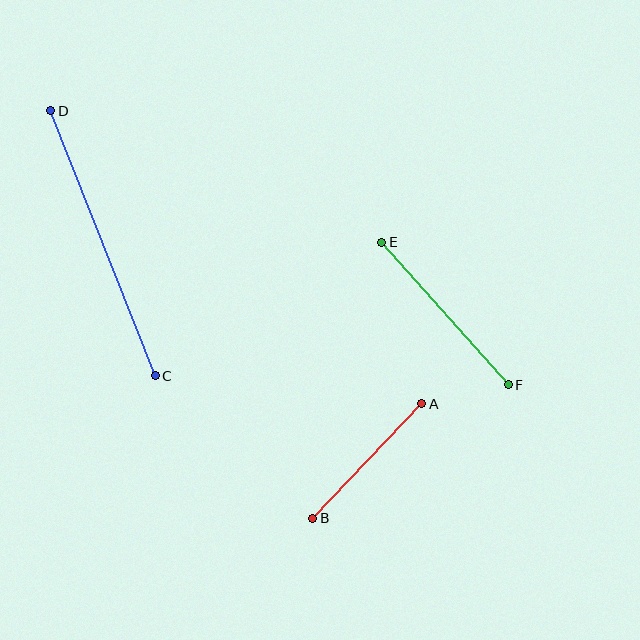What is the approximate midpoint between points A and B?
The midpoint is at approximately (367, 461) pixels.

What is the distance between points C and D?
The distance is approximately 285 pixels.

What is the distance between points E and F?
The distance is approximately 190 pixels.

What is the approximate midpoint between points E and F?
The midpoint is at approximately (445, 314) pixels.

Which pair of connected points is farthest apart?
Points C and D are farthest apart.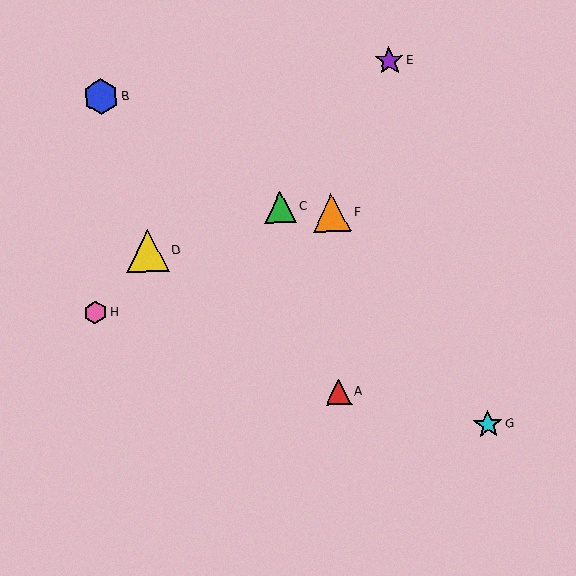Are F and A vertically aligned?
Yes, both are at x≈332.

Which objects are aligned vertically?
Objects A, F are aligned vertically.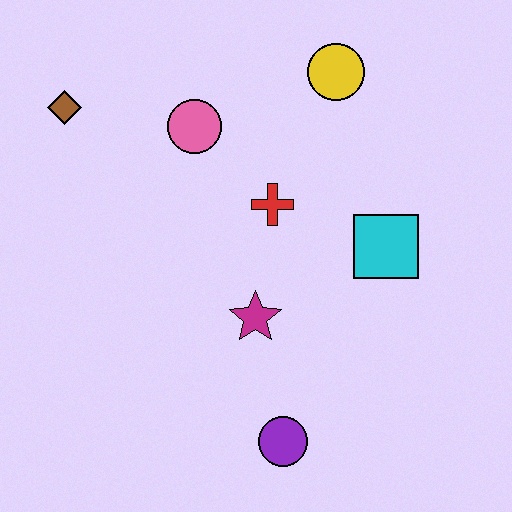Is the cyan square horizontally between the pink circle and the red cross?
No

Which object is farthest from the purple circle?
The brown diamond is farthest from the purple circle.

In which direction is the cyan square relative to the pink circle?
The cyan square is to the right of the pink circle.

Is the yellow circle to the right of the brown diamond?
Yes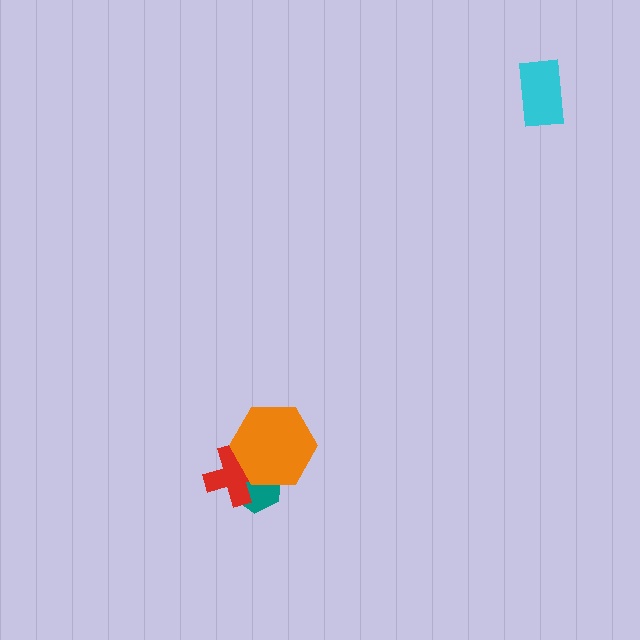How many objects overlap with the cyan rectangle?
0 objects overlap with the cyan rectangle.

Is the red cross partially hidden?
Yes, it is partially covered by another shape.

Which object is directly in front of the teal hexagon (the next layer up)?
The red cross is directly in front of the teal hexagon.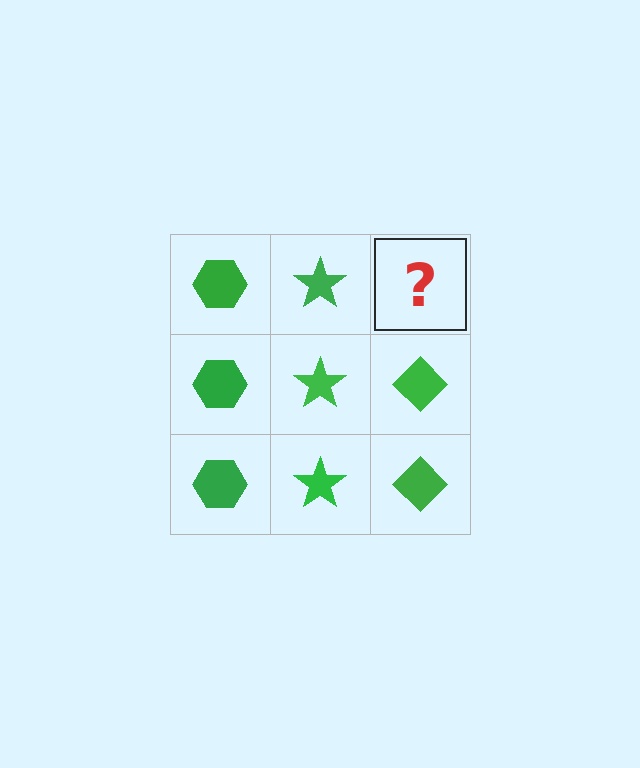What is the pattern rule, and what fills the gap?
The rule is that each column has a consistent shape. The gap should be filled with a green diamond.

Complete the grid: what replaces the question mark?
The question mark should be replaced with a green diamond.